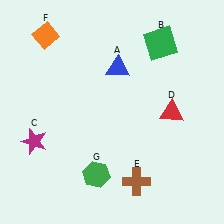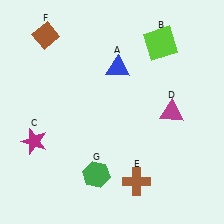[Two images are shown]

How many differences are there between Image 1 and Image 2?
There are 3 differences between the two images.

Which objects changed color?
B changed from green to lime. D changed from red to magenta. F changed from orange to brown.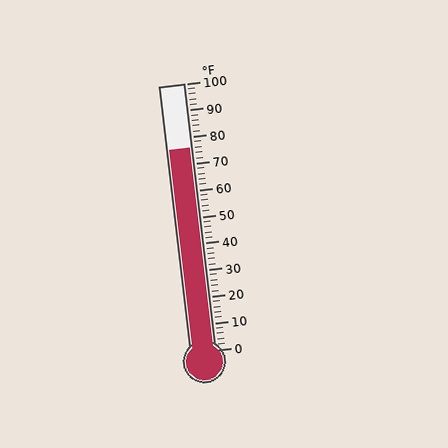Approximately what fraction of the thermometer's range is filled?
The thermometer is filled to approximately 75% of its range.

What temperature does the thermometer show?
The thermometer shows approximately 76°F.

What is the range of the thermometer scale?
The thermometer scale ranges from 0°F to 100°F.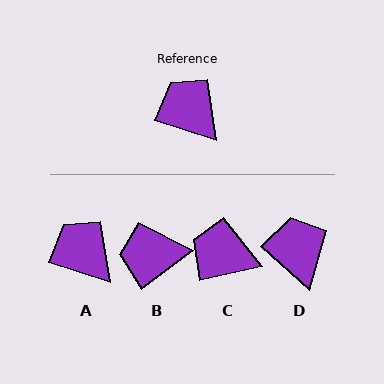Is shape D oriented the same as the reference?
No, it is off by about 24 degrees.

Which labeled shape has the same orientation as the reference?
A.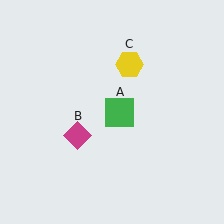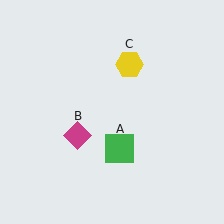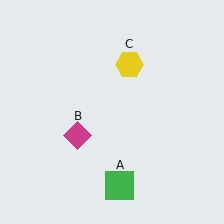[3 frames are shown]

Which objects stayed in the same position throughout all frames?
Magenta diamond (object B) and yellow hexagon (object C) remained stationary.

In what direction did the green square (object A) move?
The green square (object A) moved down.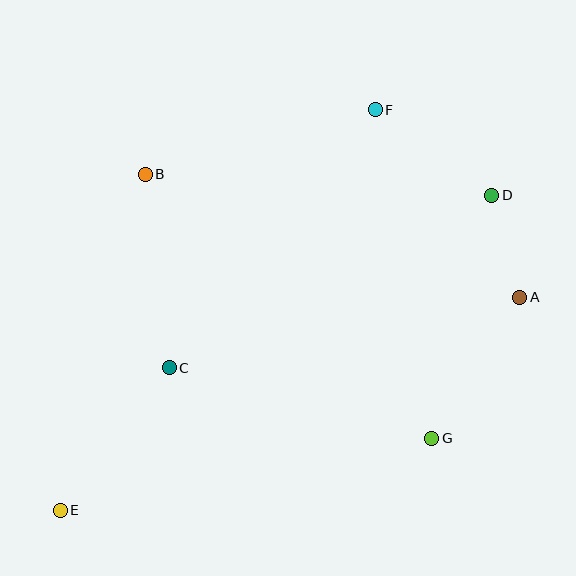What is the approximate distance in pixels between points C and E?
The distance between C and E is approximately 180 pixels.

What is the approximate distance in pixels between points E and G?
The distance between E and G is approximately 378 pixels.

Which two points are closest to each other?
Points A and D are closest to each other.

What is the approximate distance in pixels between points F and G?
The distance between F and G is approximately 334 pixels.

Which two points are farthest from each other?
Points D and E are farthest from each other.